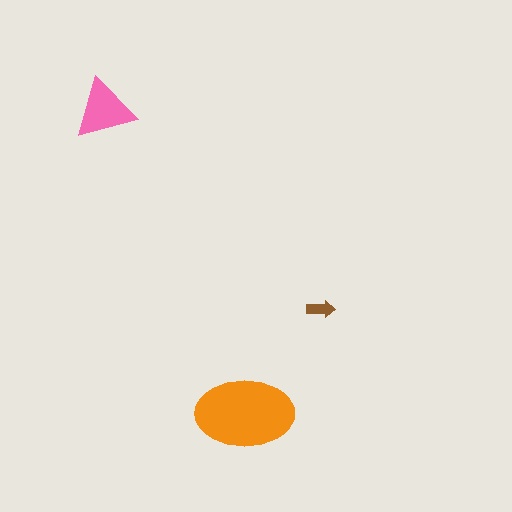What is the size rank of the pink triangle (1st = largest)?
2nd.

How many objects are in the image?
There are 3 objects in the image.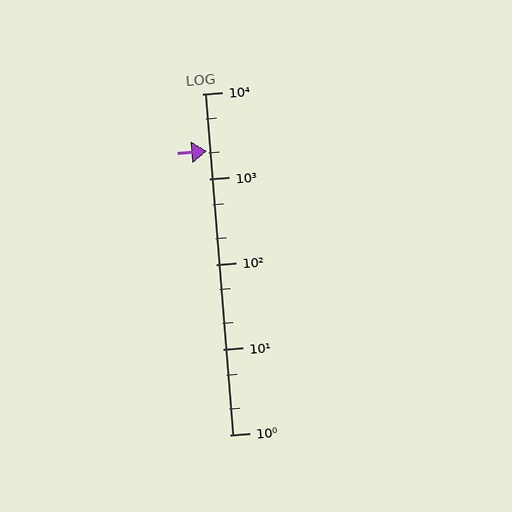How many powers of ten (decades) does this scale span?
The scale spans 4 decades, from 1 to 10000.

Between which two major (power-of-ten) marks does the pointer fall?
The pointer is between 1000 and 10000.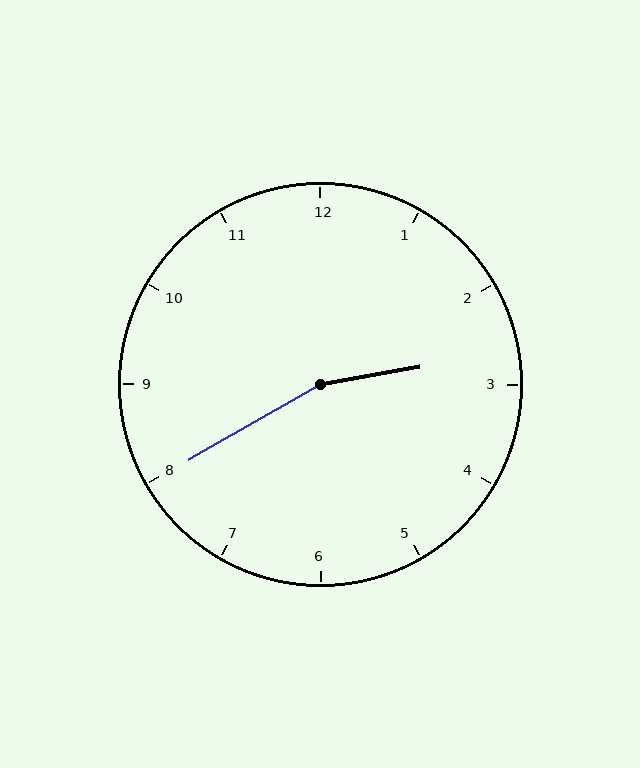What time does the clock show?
2:40.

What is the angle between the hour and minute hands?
Approximately 160 degrees.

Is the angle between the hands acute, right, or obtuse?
It is obtuse.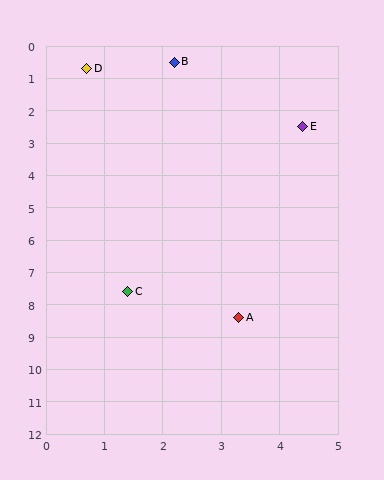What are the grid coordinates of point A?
Point A is at approximately (3.3, 8.4).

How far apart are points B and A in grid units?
Points B and A are about 8.0 grid units apart.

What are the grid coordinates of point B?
Point B is at approximately (2.2, 0.5).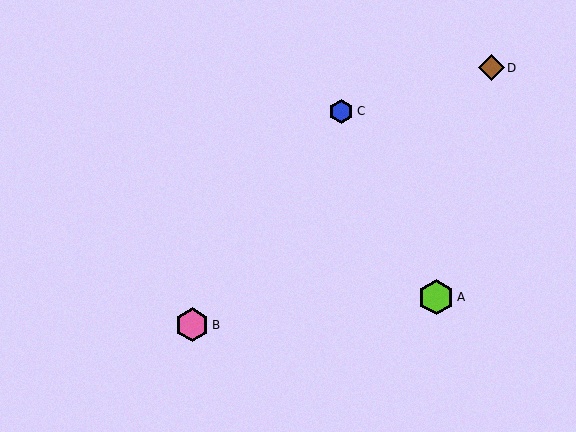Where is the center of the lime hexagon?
The center of the lime hexagon is at (436, 297).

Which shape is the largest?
The lime hexagon (labeled A) is the largest.